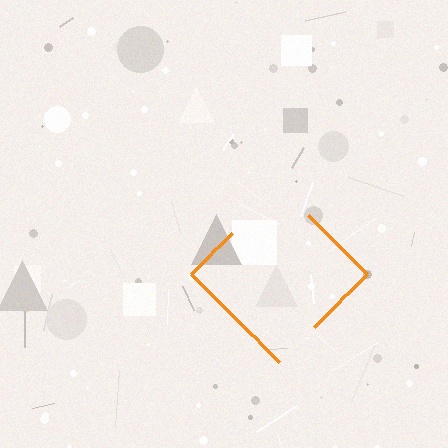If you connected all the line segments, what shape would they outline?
They would outline a diamond.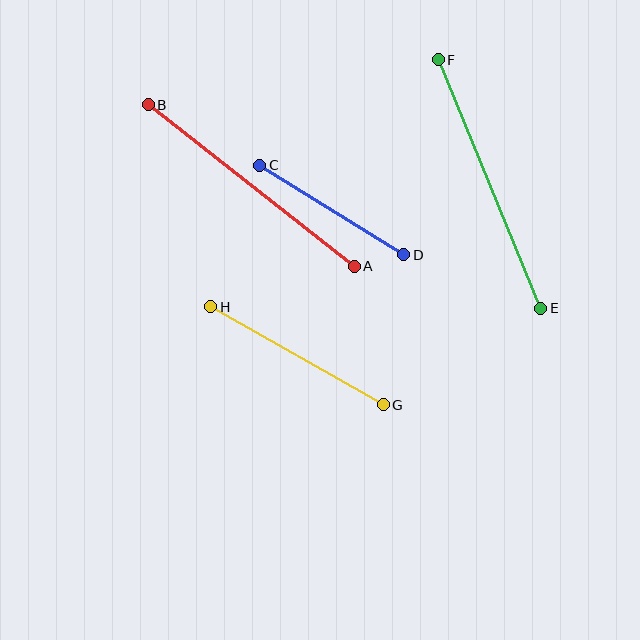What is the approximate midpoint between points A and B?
The midpoint is at approximately (251, 186) pixels.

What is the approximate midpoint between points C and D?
The midpoint is at approximately (332, 210) pixels.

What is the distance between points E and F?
The distance is approximately 269 pixels.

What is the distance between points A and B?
The distance is approximately 262 pixels.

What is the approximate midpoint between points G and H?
The midpoint is at approximately (297, 356) pixels.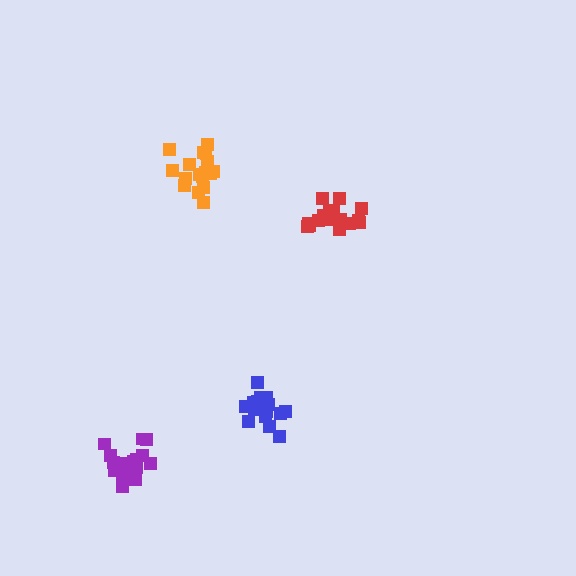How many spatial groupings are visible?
There are 4 spatial groupings.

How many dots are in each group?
Group 1: 19 dots, Group 2: 15 dots, Group 3: 17 dots, Group 4: 17 dots (68 total).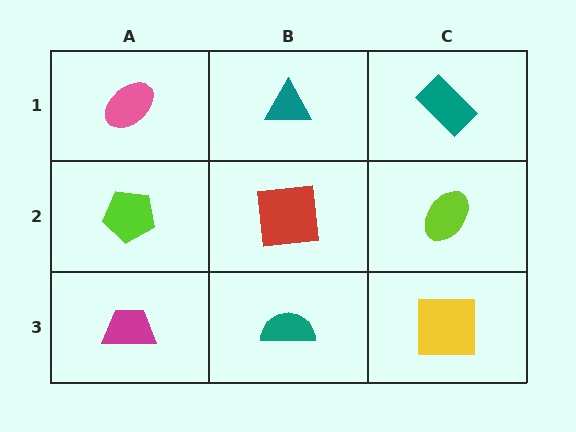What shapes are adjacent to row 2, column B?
A teal triangle (row 1, column B), a teal semicircle (row 3, column B), a lime pentagon (row 2, column A), a lime ellipse (row 2, column C).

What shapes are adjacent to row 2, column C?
A teal rectangle (row 1, column C), a yellow square (row 3, column C), a red square (row 2, column B).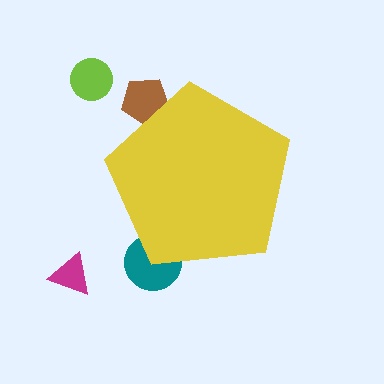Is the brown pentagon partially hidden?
Yes, the brown pentagon is partially hidden behind the yellow pentagon.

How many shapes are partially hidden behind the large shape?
2 shapes are partially hidden.